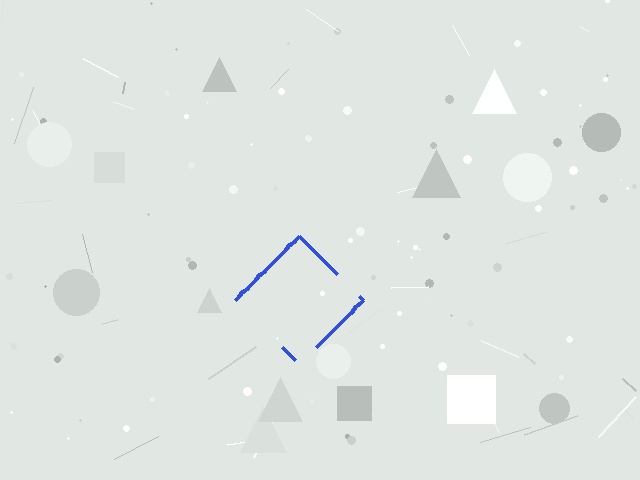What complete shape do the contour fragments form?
The contour fragments form a diamond.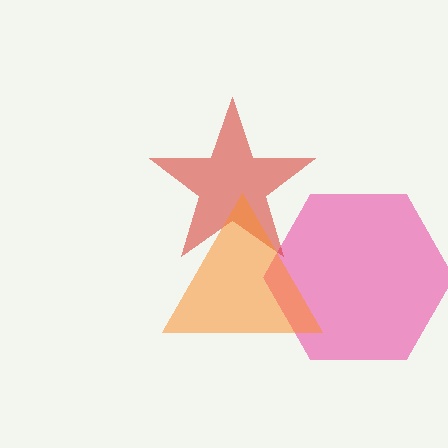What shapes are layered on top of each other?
The layered shapes are: a pink hexagon, a red star, an orange triangle.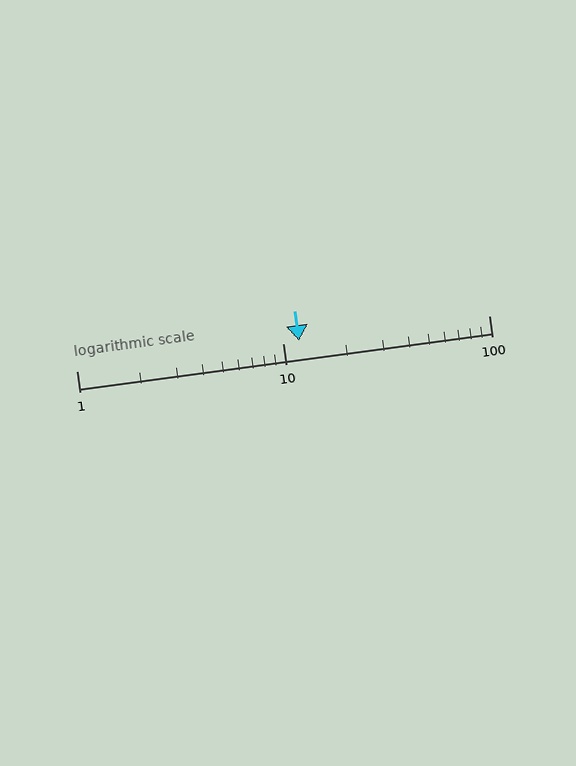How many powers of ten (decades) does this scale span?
The scale spans 2 decades, from 1 to 100.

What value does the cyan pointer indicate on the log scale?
The pointer indicates approximately 12.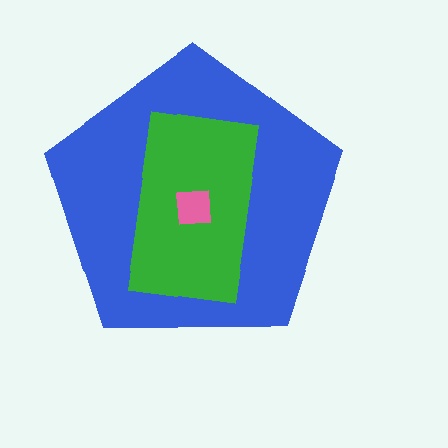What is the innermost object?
The pink square.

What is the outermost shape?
The blue pentagon.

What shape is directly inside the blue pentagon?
The green rectangle.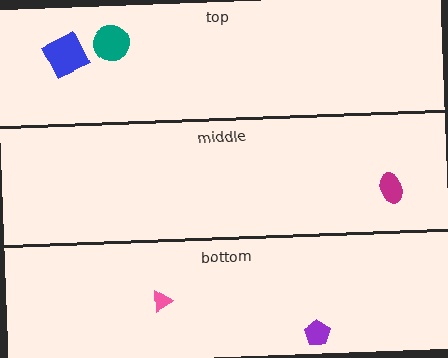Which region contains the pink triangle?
The bottom region.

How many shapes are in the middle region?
1.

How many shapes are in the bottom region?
2.